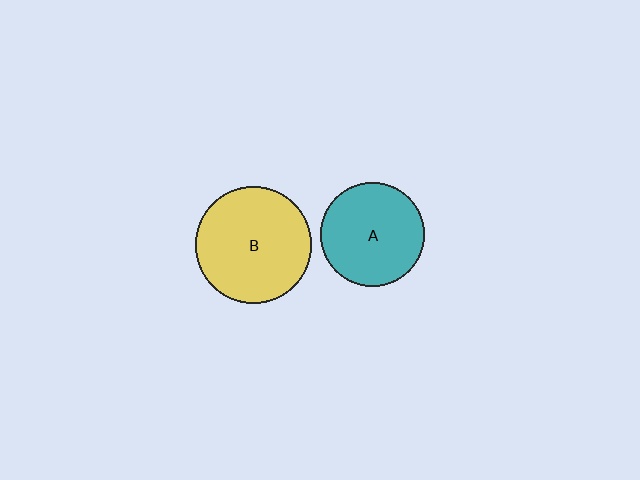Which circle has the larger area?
Circle B (yellow).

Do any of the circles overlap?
No, none of the circles overlap.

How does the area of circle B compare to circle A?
Approximately 1.2 times.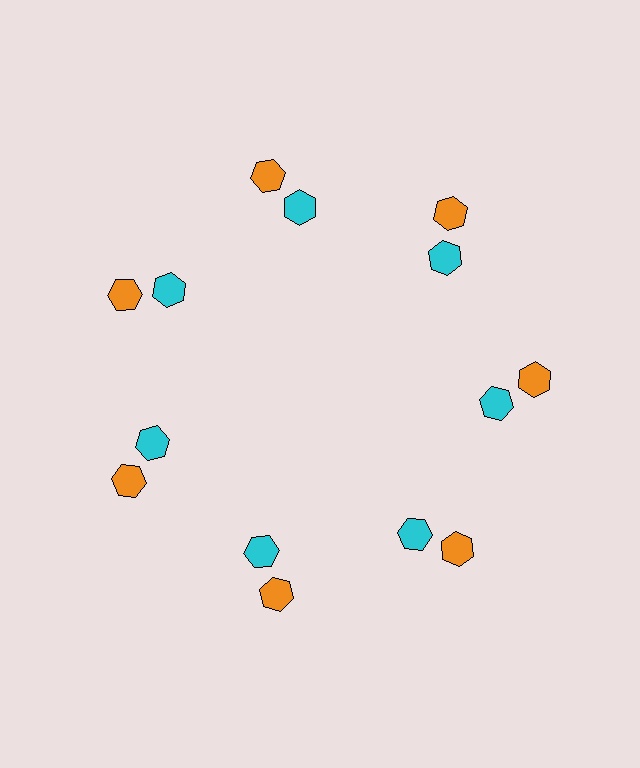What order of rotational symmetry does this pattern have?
This pattern has 7-fold rotational symmetry.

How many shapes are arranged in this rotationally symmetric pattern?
There are 14 shapes, arranged in 7 groups of 2.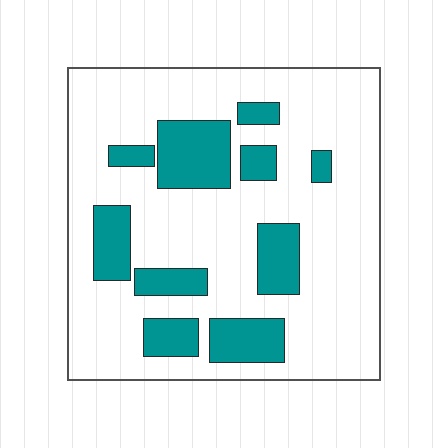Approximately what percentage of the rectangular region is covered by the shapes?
Approximately 25%.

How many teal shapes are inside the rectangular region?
10.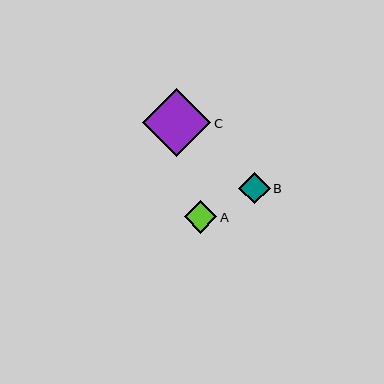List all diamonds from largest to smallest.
From largest to smallest: C, A, B.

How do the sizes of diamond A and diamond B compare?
Diamond A and diamond B are approximately the same size.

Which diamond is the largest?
Diamond C is the largest with a size of approximately 68 pixels.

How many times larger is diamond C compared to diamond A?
Diamond C is approximately 2.1 times the size of diamond A.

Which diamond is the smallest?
Diamond B is the smallest with a size of approximately 31 pixels.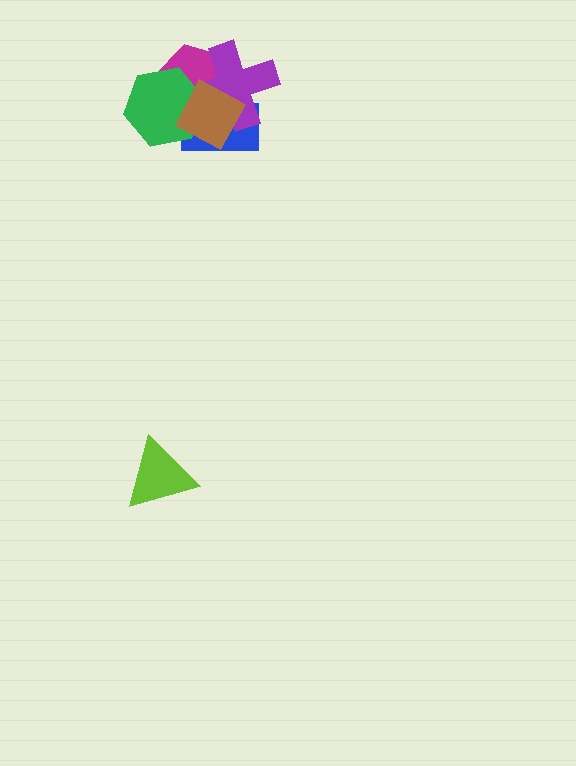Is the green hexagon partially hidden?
Yes, it is partially covered by another shape.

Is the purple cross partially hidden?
Yes, it is partially covered by another shape.